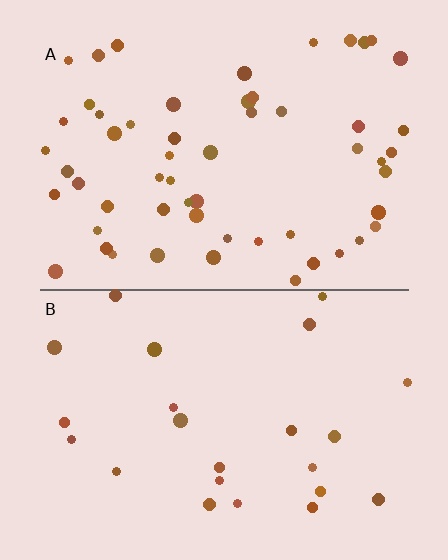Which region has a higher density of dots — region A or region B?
A (the top).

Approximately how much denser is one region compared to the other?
Approximately 2.4× — region A over region B.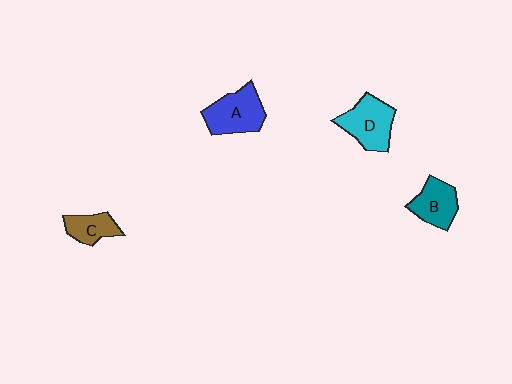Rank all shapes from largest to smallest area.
From largest to smallest: A (blue), D (cyan), B (teal), C (brown).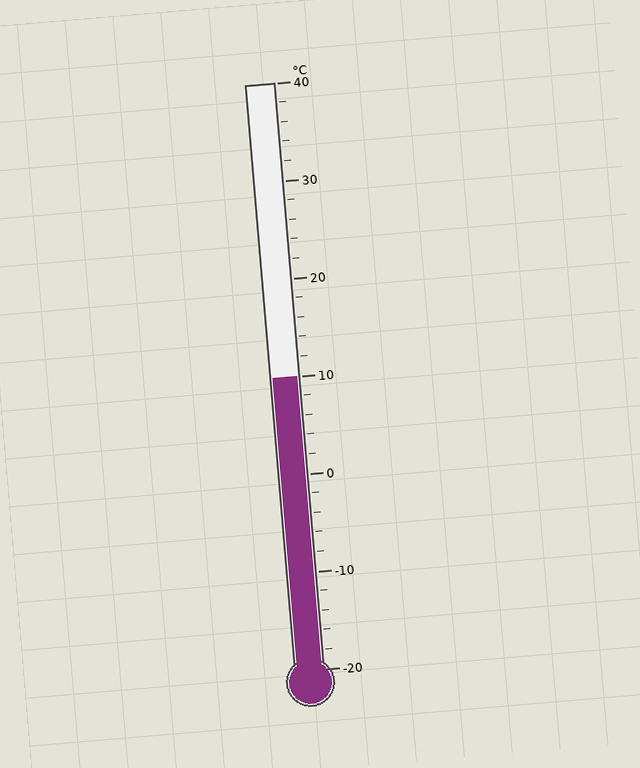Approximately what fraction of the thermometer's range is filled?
The thermometer is filled to approximately 50% of its range.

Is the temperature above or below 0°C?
The temperature is above 0°C.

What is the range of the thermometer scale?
The thermometer scale ranges from -20°C to 40°C.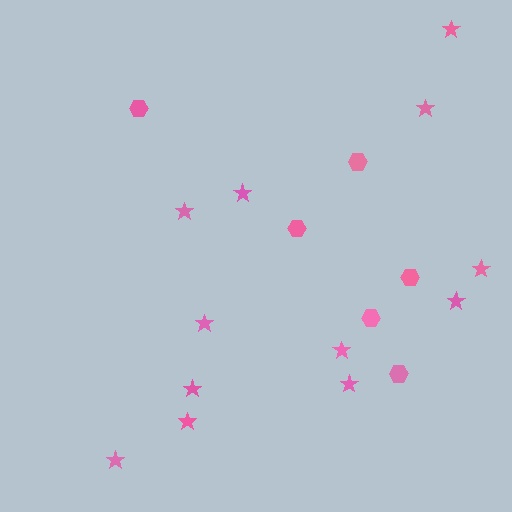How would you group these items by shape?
There are 2 groups: one group of hexagons (6) and one group of stars (12).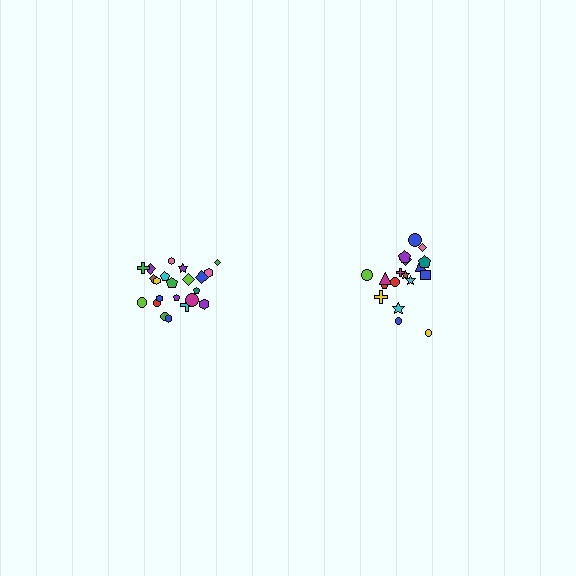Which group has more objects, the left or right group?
The left group.